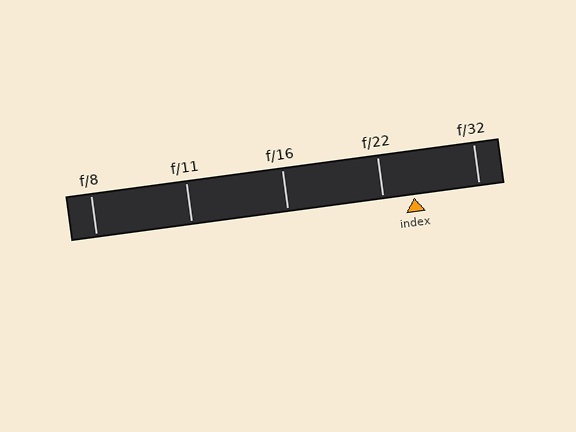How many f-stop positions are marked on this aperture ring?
There are 5 f-stop positions marked.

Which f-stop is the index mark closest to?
The index mark is closest to f/22.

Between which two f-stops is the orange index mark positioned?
The index mark is between f/22 and f/32.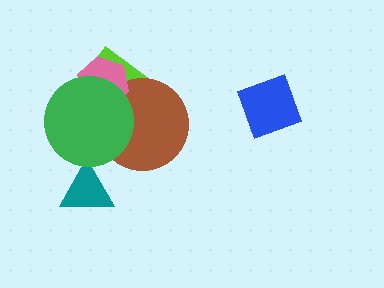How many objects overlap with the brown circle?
3 objects overlap with the brown circle.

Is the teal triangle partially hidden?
No, no other shape covers it.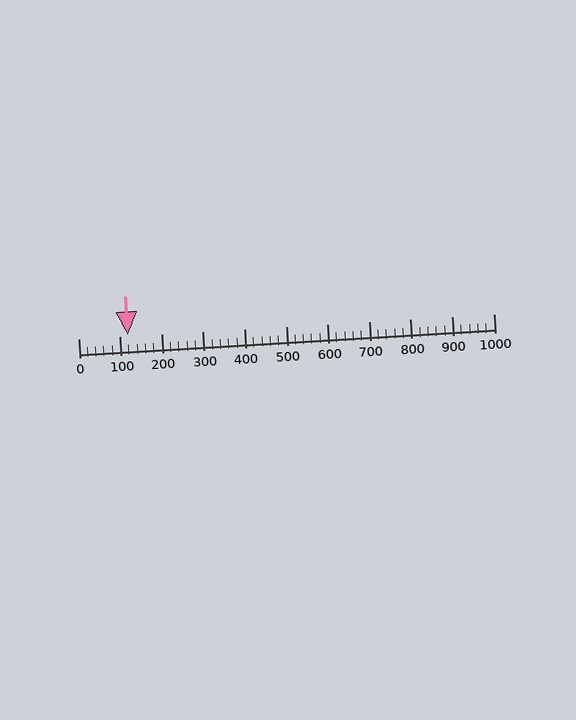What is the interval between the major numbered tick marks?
The major tick marks are spaced 100 units apart.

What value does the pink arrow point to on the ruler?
The pink arrow points to approximately 120.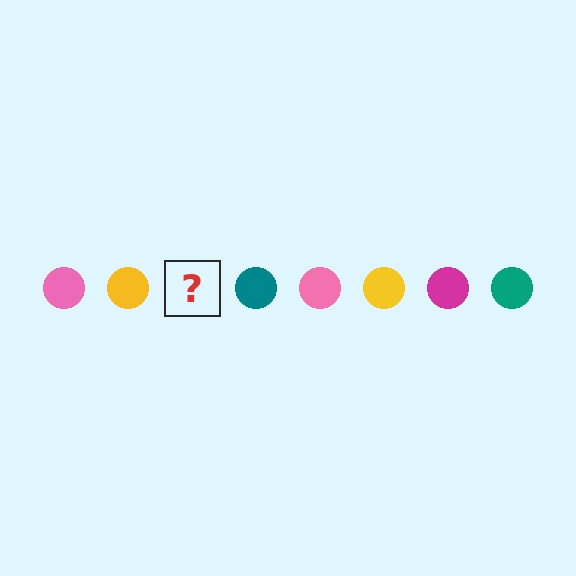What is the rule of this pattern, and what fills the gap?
The rule is that the pattern cycles through pink, yellow, magenta, teal circles. The gap should be filled with a magenta circle.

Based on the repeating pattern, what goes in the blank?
The blank should be a magenta circle.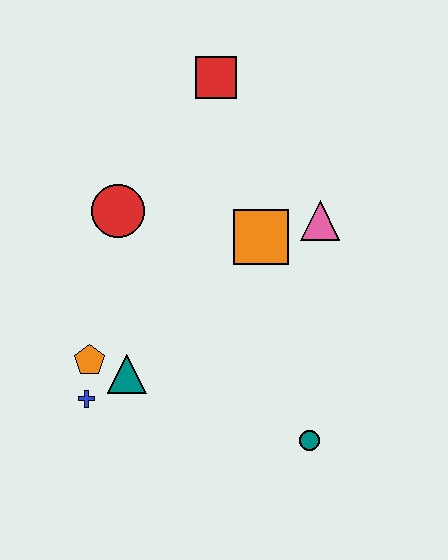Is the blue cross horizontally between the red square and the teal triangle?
No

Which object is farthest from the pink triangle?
The blue cross is farthest from the pink triangle.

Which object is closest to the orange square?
The pink triangle is closest to the orange square.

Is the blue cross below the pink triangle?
Yes